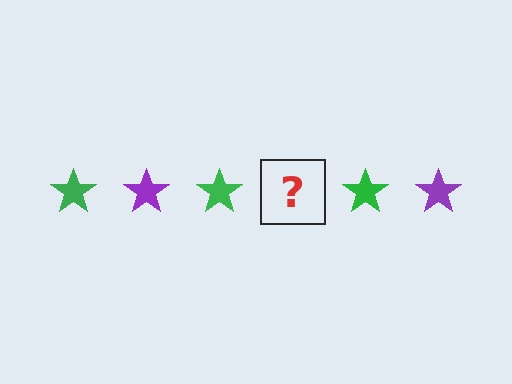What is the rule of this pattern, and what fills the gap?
The rule is that the pattern cycles through green, purple stars. The gap should be filled with a purple star.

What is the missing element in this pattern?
The missing element is a purple star.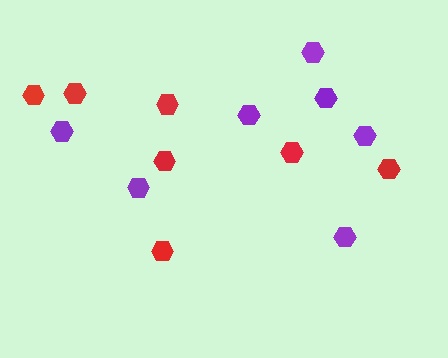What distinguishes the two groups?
There are 2 groups: one group of red hexagons (7) and one group of purple hexagons (7).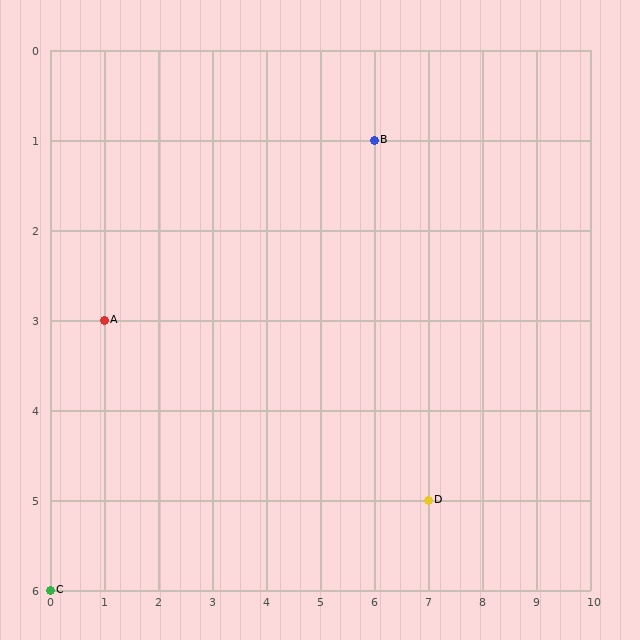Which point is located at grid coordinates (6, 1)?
Point B is at (6, 1).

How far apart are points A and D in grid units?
Points A and D are 6 columns and 2 rows apart (about 6.3 grid units diagonally).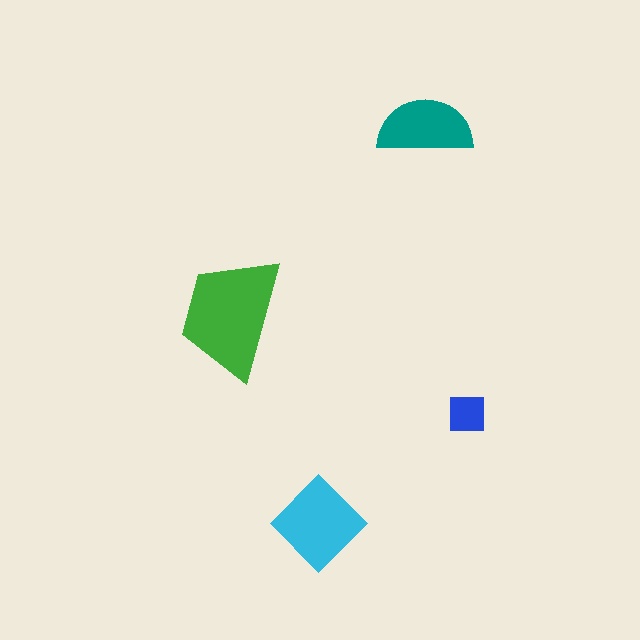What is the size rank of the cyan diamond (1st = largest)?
2nd.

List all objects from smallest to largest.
The blue square, the teal semicircle, the cyan diamond, the green trapezoid.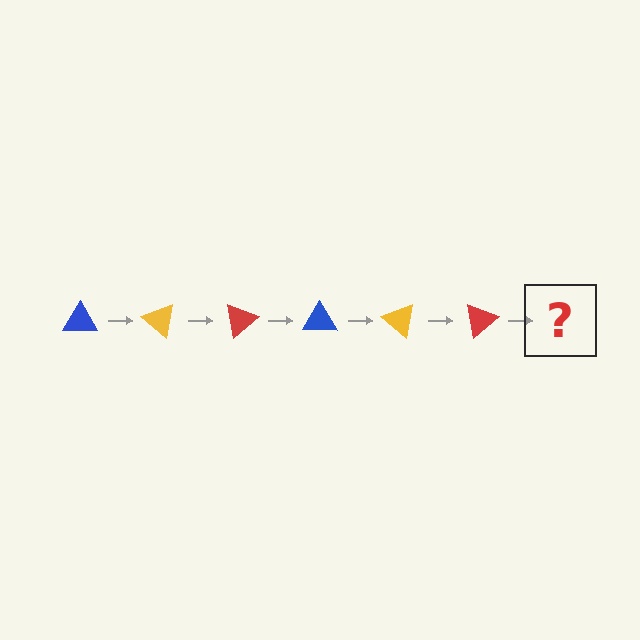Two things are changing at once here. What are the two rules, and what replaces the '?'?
The two rules are that it rotates 40 degrees each step and the color cycles through blue, yellow, and red. The '?' should be a blue triangle, rotated 240 degrees from the start.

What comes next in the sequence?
The next element should be a blue triangle, rotated 240 degrees from the start.